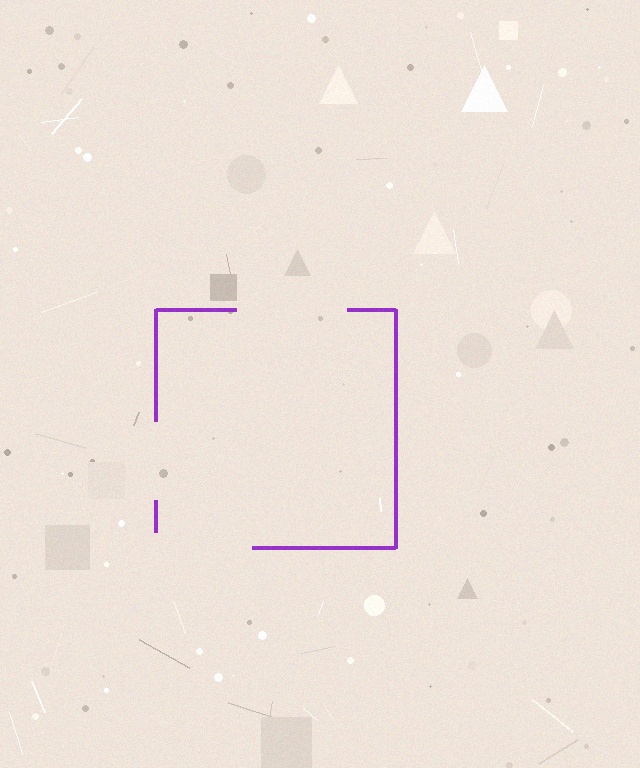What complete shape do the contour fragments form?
The contour fragments form a square.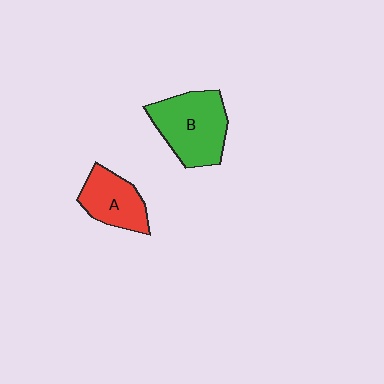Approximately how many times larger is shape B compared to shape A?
Approximately 1.5 times.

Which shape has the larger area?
Shape B (green).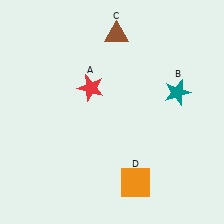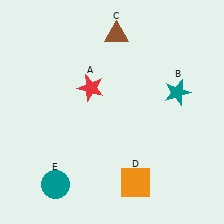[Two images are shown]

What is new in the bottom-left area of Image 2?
A teal circle (E) was added in the bottom-left area of Image 2.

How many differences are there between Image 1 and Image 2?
There is 1 difference between the two images.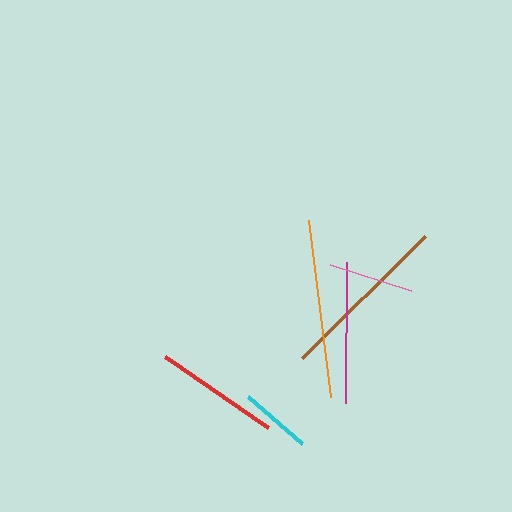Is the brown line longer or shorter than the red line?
The brown line is longer than the red line.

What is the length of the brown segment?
The brown segment is approximately 173 pixels long.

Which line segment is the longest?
The orange line is the longest at approximately 178 pixels.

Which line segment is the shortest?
The cyan line is the shortest at approximately 72 pixels.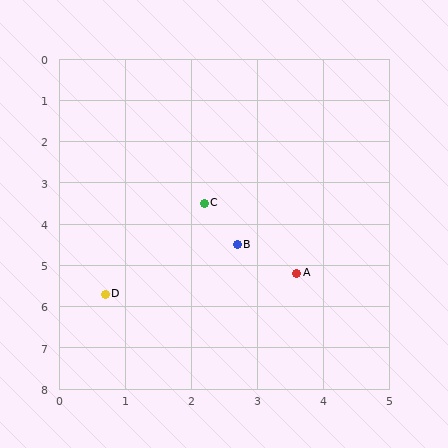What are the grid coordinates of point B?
Point B is at approximately (2.7, 4.5).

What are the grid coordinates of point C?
Point C is at approximately (2.2, 3.5).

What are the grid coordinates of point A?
Point A is at approximately (3.6, 5.2).